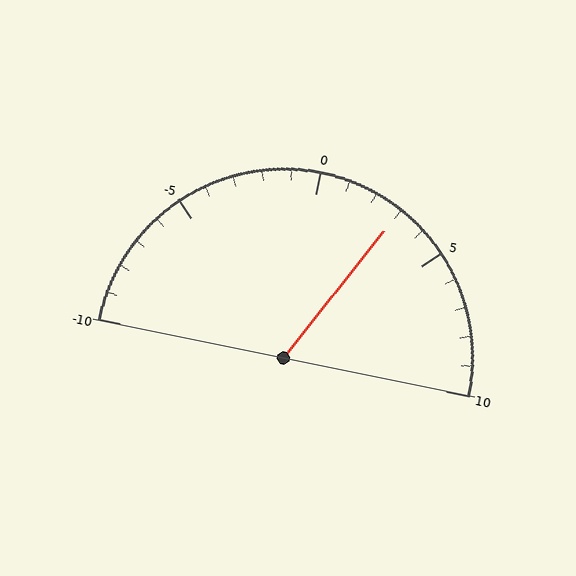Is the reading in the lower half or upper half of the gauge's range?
The reading is in the upper half of the range (-10 to 10).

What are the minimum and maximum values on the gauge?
The gauge ranges from -10 to 10.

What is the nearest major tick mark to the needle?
The nearest major tick mark is 5.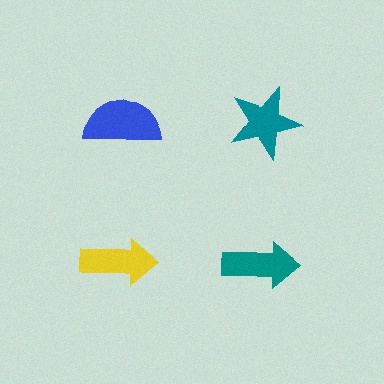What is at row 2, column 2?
A teal arrow.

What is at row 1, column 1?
A blue semicircle.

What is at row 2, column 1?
A yellow arrow.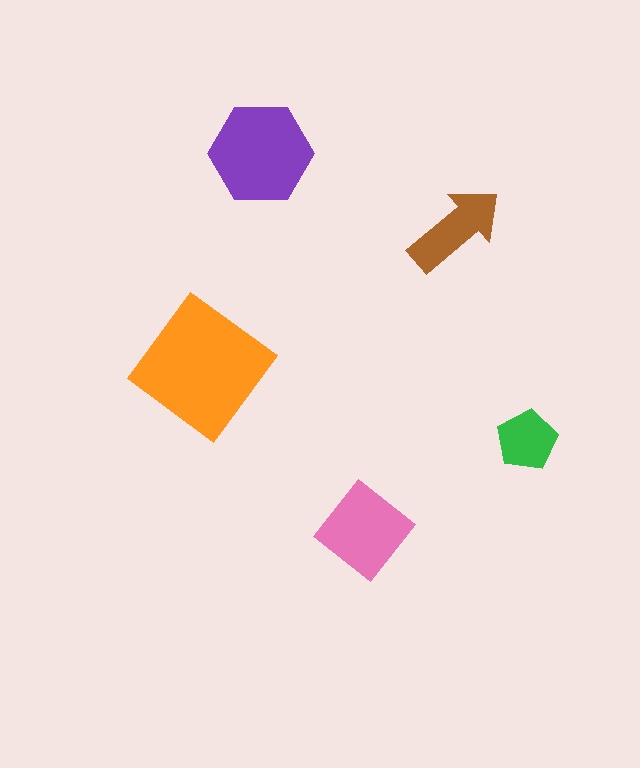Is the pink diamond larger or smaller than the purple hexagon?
Smaller.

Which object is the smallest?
The green pentagon.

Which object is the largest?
The orange diamond.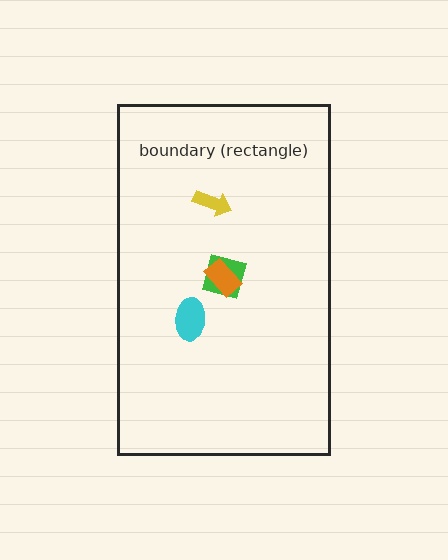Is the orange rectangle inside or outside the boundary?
Inside.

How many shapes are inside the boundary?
4 inside, 0 outside.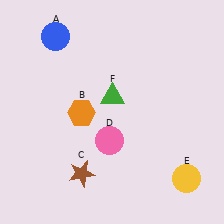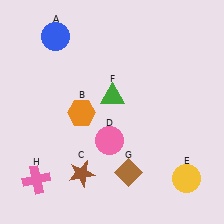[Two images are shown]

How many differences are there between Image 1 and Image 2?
There are 2 differences between the two images.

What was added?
A brown diamond (G), a pink cross (H) were added in Image 2.